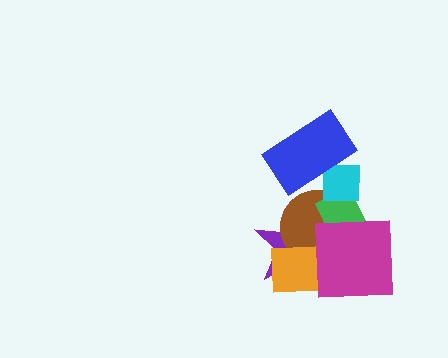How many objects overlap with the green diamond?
4 objects overlap with the green diamond.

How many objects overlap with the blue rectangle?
1 object overlaps with the blue rectangle.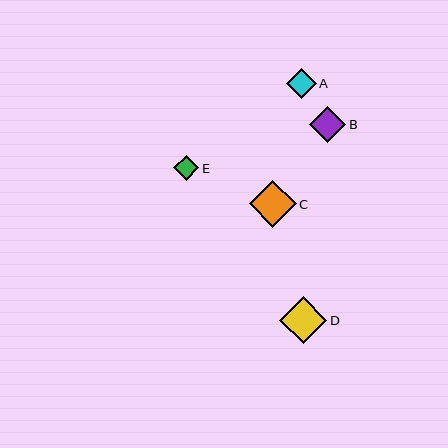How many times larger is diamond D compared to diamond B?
Diamond D is approximately 1.3 times the size of diamond B.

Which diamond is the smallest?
Diamond E is the smallest with a size of approximately 25 pixels.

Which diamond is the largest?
Diamond D is the largest with a size of approximately 47 pixels.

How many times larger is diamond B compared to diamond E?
Diamond B is approximately 1.4 times the size of diamond E.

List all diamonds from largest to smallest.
From largest to smallest: D, C, B, A, E.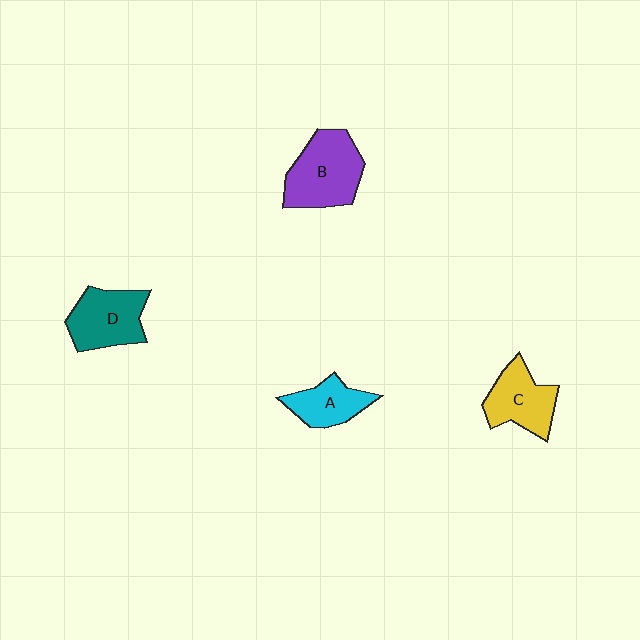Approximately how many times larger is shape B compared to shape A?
Approximately 1.6 times.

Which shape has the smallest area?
Shape A (cyan).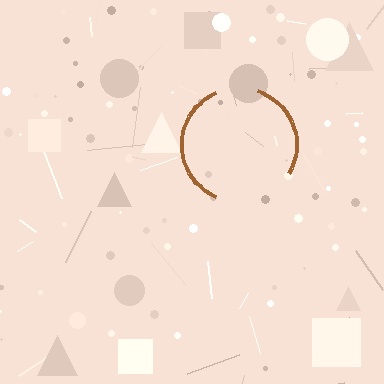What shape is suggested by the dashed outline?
The dashed outline suggests a circle.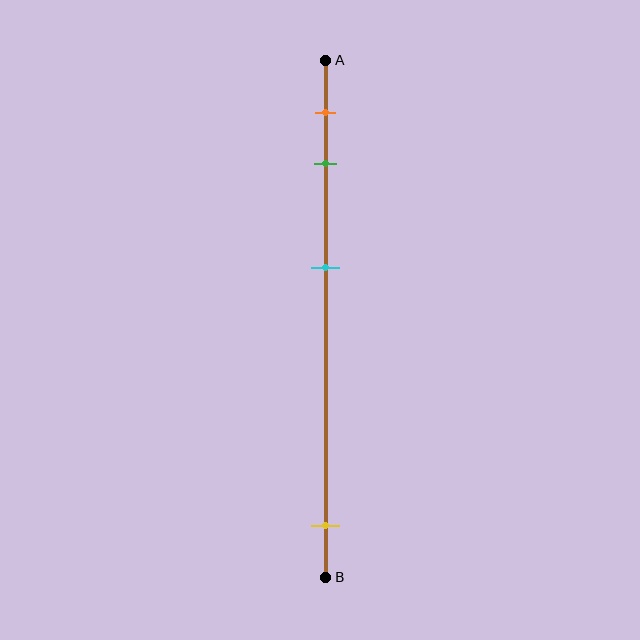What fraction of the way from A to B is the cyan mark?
The cyan mark is approximately 40% (0.4) of the way from A to B.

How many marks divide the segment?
There are 4 marks dividing the segment.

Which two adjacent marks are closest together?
The orange and green marks are the closest adjacent pair.